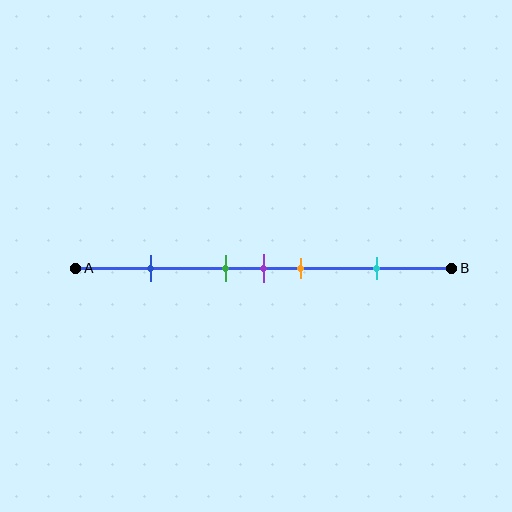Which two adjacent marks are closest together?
The green and purple marks are the closest adjacent pair.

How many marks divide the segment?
There are 5 marks dividing the segment.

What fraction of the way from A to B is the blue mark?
The blue mark is approximately 20% (0.2) of the way from A to B.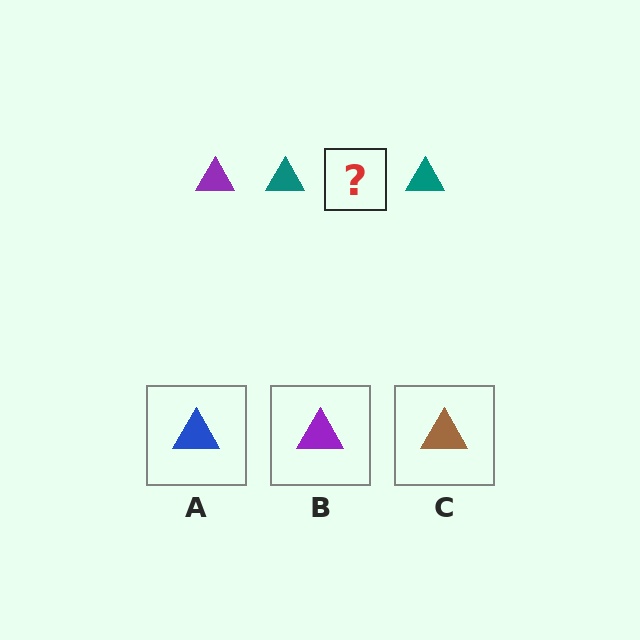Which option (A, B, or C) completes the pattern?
B.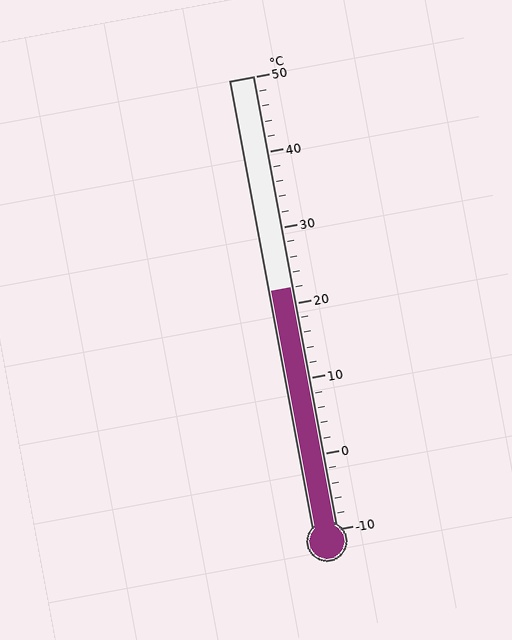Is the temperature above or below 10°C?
The temperature is above 10°C.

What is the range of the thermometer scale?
The thermometer scale ranges from -10°C to 50°C.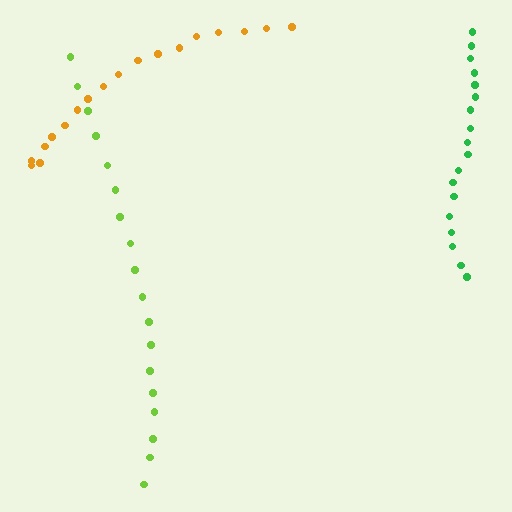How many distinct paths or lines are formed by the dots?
There are 3 distinct paths.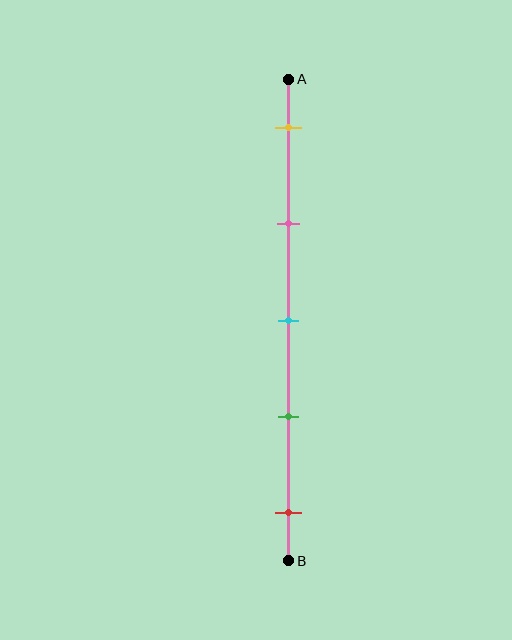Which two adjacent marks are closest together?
The cyan and green marks are the closest adjacent pair.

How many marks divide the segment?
There are 5 marks dividing the segment.